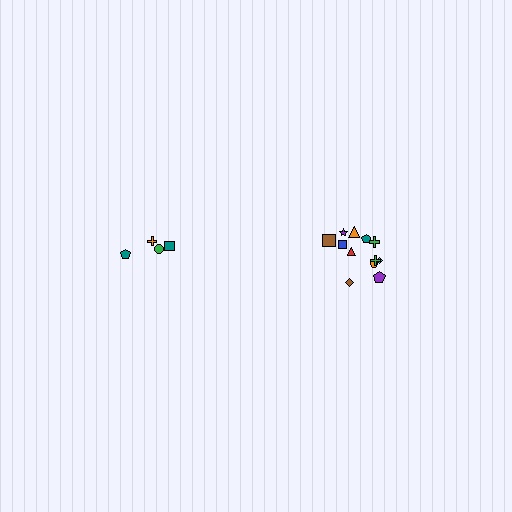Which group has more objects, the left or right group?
The right group.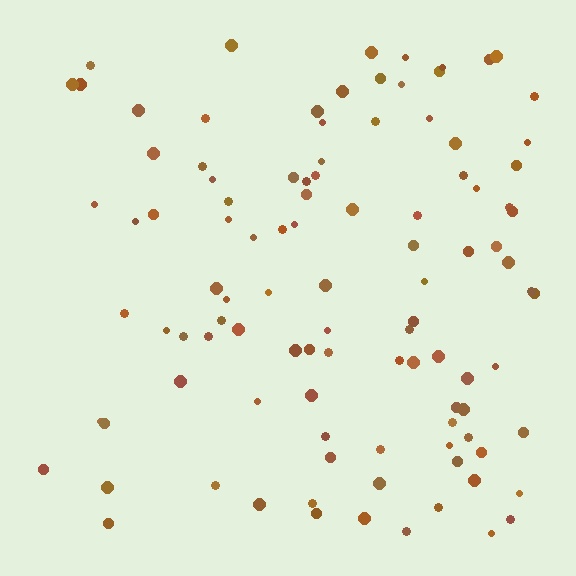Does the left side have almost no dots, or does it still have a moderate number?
Still a moderate number, just noticeably fewer than the right.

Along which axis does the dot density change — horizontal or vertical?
Horizontal.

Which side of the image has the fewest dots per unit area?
The left.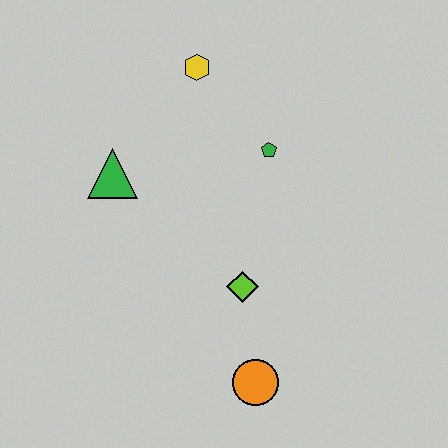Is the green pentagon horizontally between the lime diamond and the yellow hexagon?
No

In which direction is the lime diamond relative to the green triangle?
The lime diamond is to the right of the green triangle.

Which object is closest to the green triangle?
The yellow hexagon is closest to the green triangle.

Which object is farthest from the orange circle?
The yellow hexagon is farthest from the orange circle.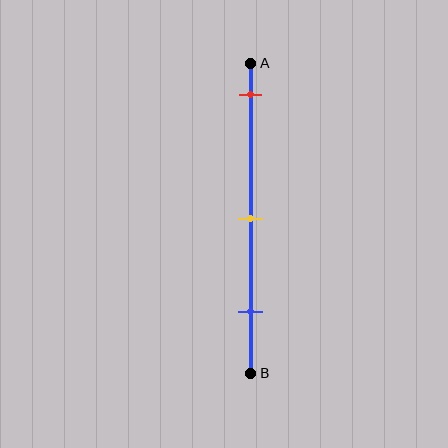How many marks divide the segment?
There are 3 marks dividing the segment.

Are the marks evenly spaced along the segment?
Yes, the marks are approximately evenly spaced.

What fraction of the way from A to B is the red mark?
The red mark is approximately 10% (0.1) of the way from A to B.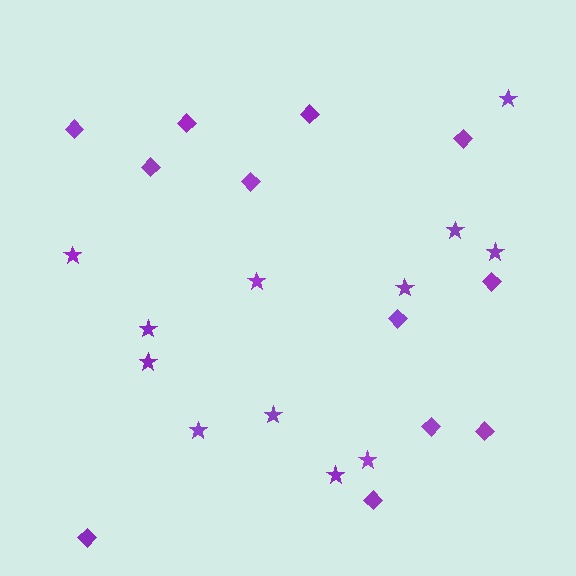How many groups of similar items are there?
There are 2 groups: one group of stars (12) and one group of diamonds (12).